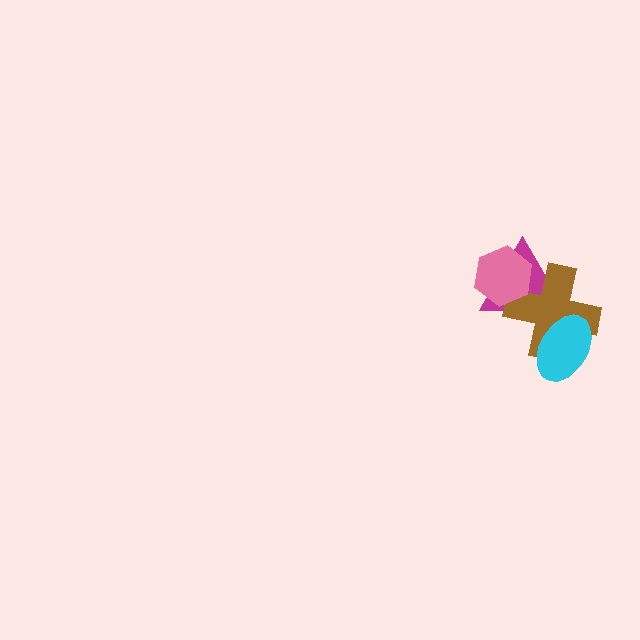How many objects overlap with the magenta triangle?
3 objects overlap with the magenta triangle.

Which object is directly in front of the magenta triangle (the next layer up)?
The brown cross is directly in front of the magenta triangle.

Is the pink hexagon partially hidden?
No, no other shape covers it.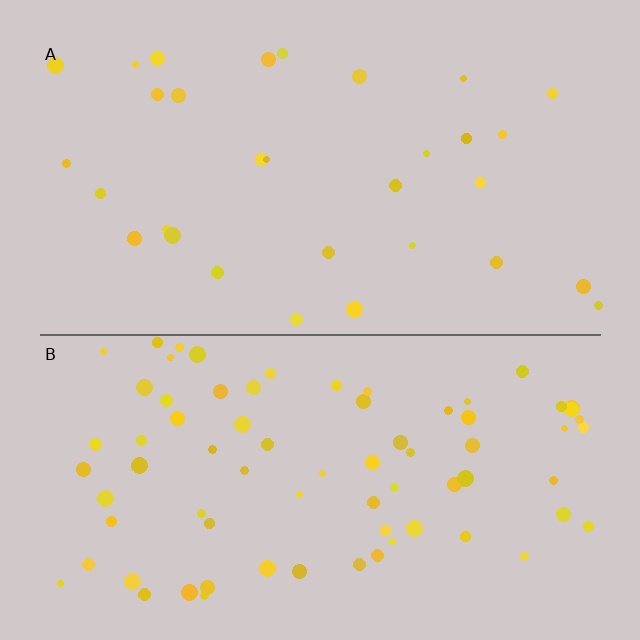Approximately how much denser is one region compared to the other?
Approximately 2.4× — region B over region A.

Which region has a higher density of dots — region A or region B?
B (the bottom).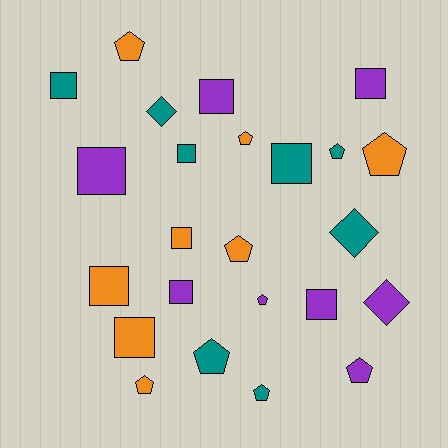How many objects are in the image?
There are 24 objects.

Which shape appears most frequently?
Square, with 11 objects.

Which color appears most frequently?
Purple, with 8 objects.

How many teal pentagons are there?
There are 3 teal pentagons.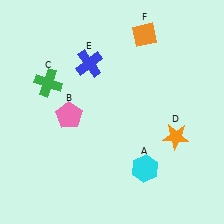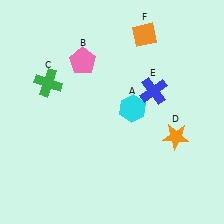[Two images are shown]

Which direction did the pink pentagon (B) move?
The pink pentagon (B) moved up.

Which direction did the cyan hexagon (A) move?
The cyan hexagon (A) moved up.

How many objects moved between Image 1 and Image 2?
3 objects moved between the two images.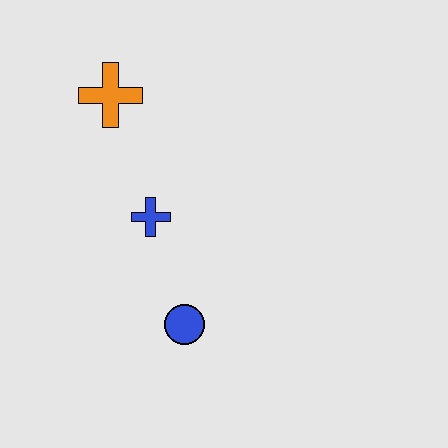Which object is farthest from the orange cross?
The blue circle is farthest from the orange cross.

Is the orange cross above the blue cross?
Yes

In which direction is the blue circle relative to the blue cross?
The blue circle is below the blue cross.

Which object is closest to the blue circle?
The blue cross is closest to the blue circle.